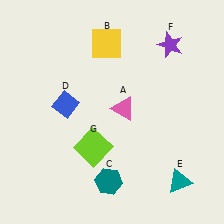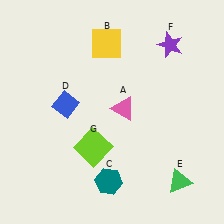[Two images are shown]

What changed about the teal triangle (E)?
In Image 1, E is teal. In Image 2, it changed to green.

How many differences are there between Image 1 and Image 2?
There is 1 difference between the two images.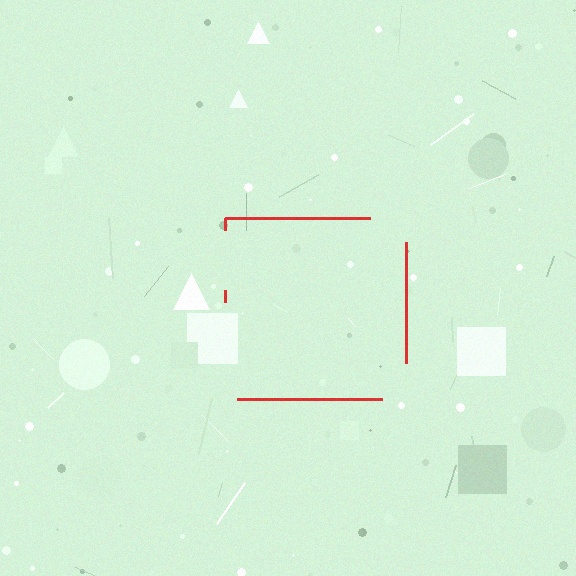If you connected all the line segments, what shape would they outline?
They would outline a square.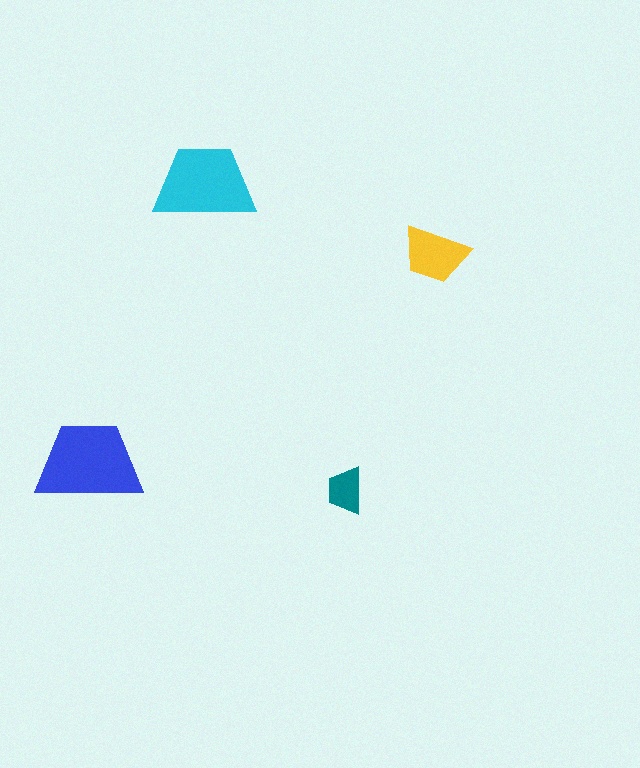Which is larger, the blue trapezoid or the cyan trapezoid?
The blue one.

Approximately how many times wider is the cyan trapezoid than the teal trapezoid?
About 2 times wider.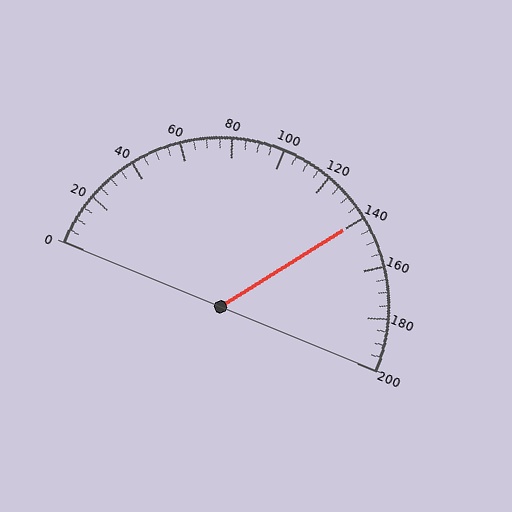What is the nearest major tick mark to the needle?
The nearest major tick mark is 140.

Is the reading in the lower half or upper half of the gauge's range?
The reading is in the upper half of the range (0 to 200).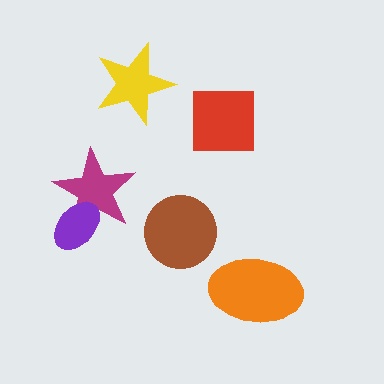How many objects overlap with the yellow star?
0 objects overlap with the yellow star.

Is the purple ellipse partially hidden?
No, no other shape covers it.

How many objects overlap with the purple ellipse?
1 object overlaps with the purple ellipse.